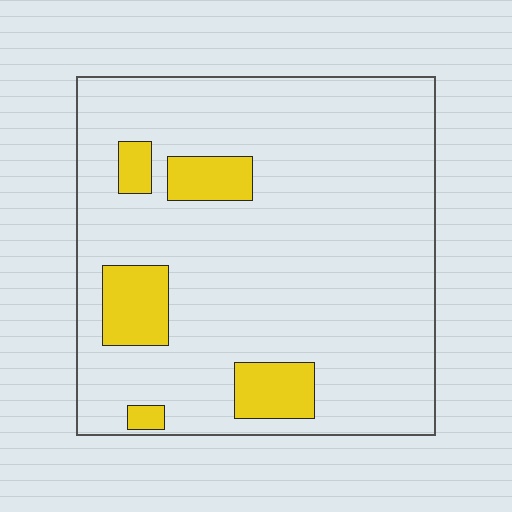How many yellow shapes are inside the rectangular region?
5.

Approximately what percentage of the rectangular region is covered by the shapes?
Approximately 15%.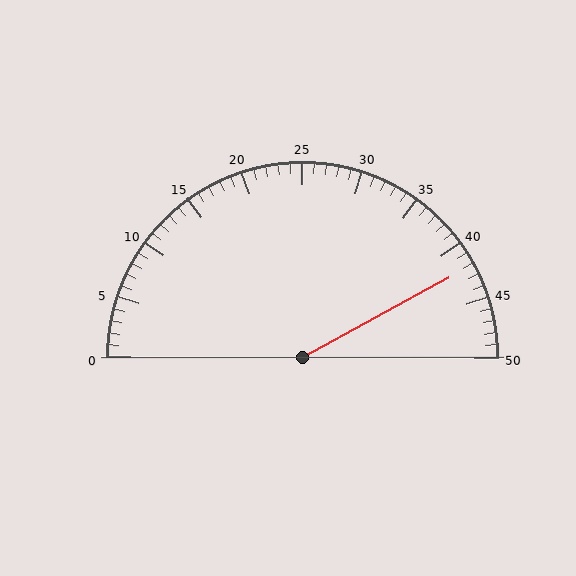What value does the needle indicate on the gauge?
The needle indicates approximately 42.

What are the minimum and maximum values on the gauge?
The gauge ranges from 0 to 50.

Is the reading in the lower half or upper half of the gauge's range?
The reading is in the upper half of the range (0 to 50).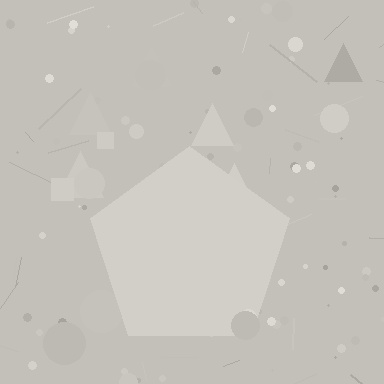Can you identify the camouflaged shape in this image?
The camouflaged shape is a pentagon.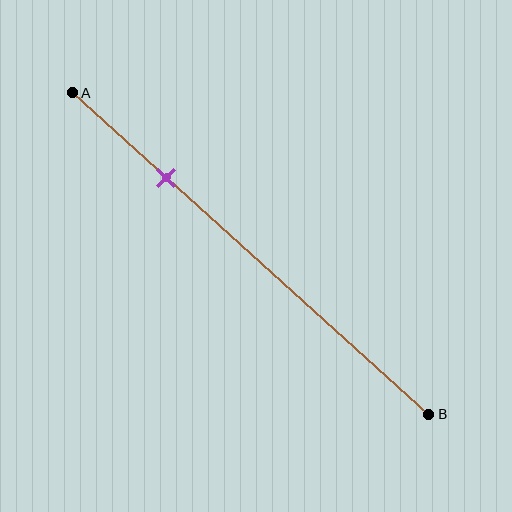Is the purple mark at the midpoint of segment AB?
No, the mark is at about 25% from A, not at the 50% midpoint.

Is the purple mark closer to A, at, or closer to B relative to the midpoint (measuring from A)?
The purple mark is closer to point A than the midpoint of segment AB.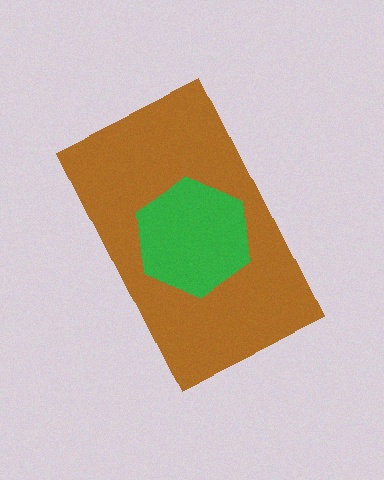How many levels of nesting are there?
2.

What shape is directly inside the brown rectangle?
The green hexagon.